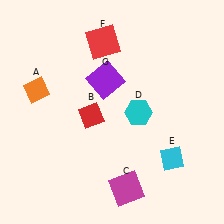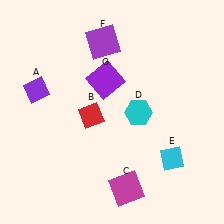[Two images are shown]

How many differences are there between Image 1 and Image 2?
There are 2 differences between the two images.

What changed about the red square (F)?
In Image 1, F is red. In Image 2, it changed to purple.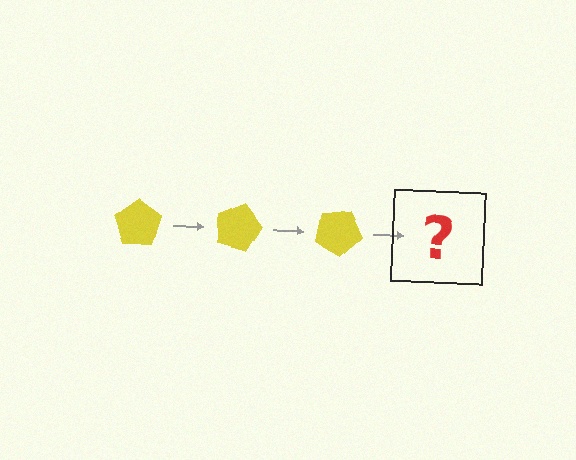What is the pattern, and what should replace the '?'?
The pattern is that the pentagon rotates 15 degrees each step. The '?' should be a yellow pentagon rotated 45 degrees.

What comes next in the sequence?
The next element should be a yellow pentagon rotated 45 degrees.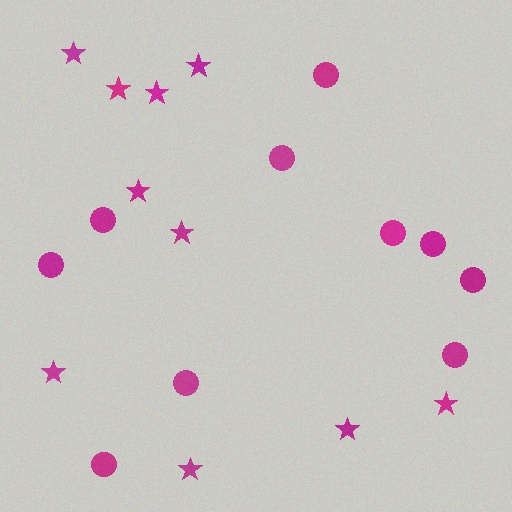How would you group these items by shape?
There are 2 groups: one group of stars (10) and one group of circles (10).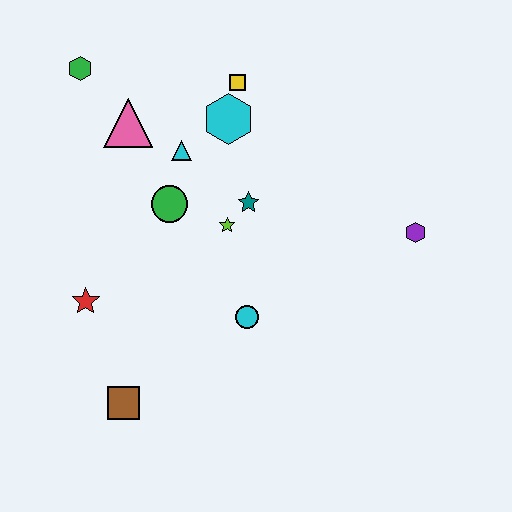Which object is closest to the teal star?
The lime star is closest to the teal star.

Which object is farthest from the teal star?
The brown square is farthest from the teal star.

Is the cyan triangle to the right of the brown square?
Yes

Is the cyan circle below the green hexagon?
Yes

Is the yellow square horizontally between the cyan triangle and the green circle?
No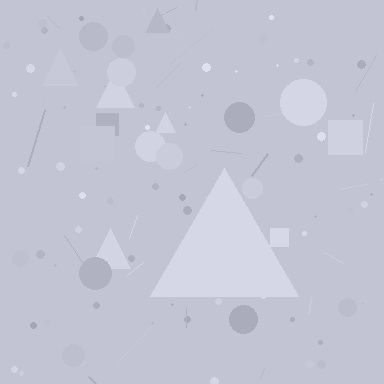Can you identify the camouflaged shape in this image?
The camouflaged shape is a triangle.